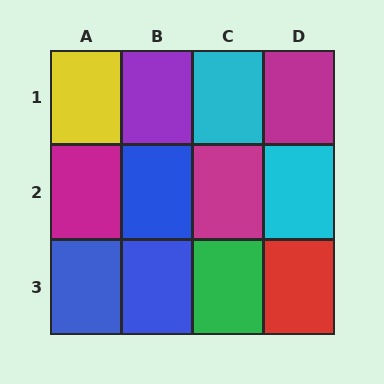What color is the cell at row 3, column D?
Red.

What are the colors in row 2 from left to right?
Magenta, blue, magenta, cyan.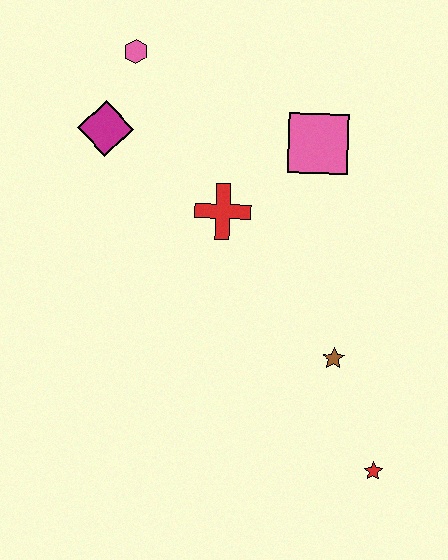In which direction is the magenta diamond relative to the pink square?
The magenta diamond is to the left of the pink square.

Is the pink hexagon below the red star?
No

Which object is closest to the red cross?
The pink square is closest to the red cross.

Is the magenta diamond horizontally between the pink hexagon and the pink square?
No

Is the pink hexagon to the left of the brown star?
Yes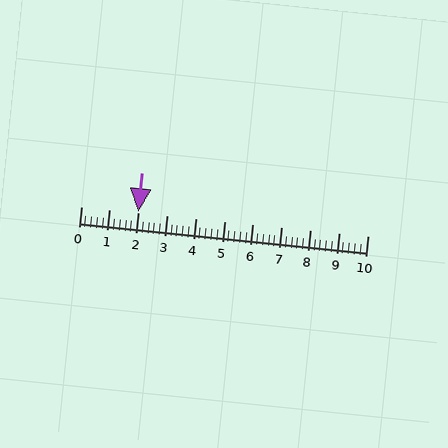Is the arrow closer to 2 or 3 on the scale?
The arrow is closer to 2.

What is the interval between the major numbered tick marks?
The major tick marks are spaced 1 units apart.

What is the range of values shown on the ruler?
The ruler shows values from 0 to 10.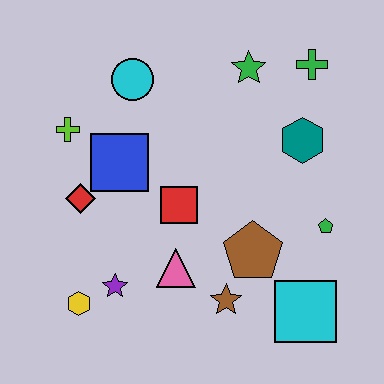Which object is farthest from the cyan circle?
The cyan square is farthest from the cyan circle.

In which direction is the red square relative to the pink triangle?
The red square is above the pink triangle.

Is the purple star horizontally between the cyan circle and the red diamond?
Yes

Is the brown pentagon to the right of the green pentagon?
No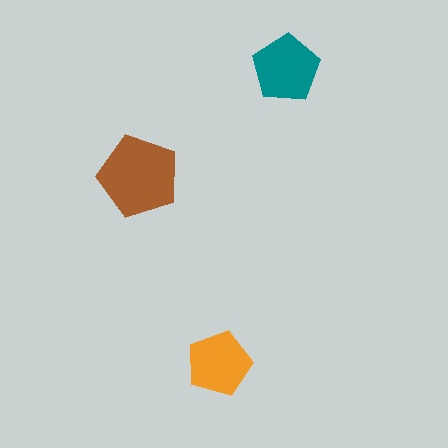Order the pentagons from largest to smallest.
the brown one, the teal one, the orange one.